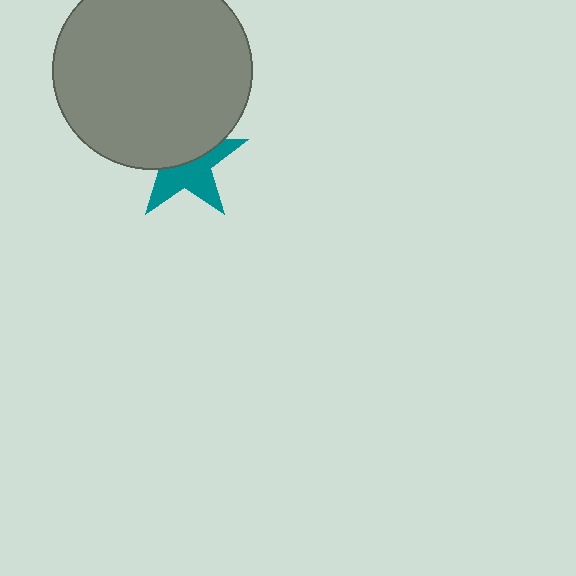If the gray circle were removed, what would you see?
You would see the complete teal star.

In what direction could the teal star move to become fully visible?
The teal star could move down. That would shift it out from behind the gray circle entirely.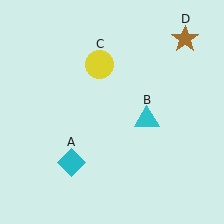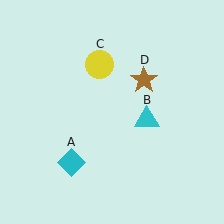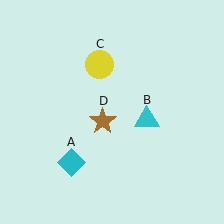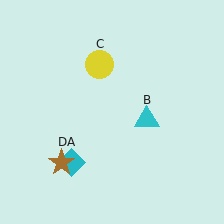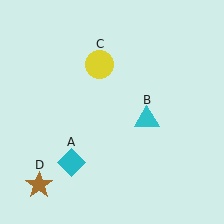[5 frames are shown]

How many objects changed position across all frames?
1 object changed position: brown star (object D).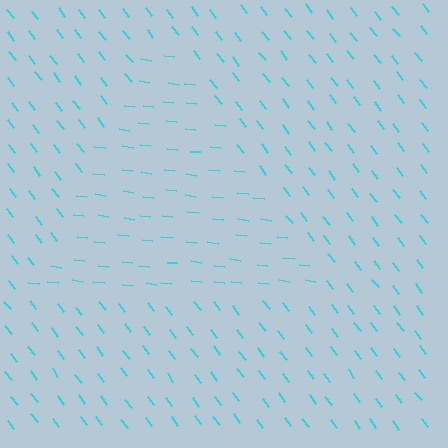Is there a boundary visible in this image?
Yes, there is a texture boundary formed by a change in line orientation.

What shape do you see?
I see a triangle.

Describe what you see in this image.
The image is filled with small cyan line segments. A triangle region in the image has lines oriented differently from the surrounding lines, creating a visible texture boundary.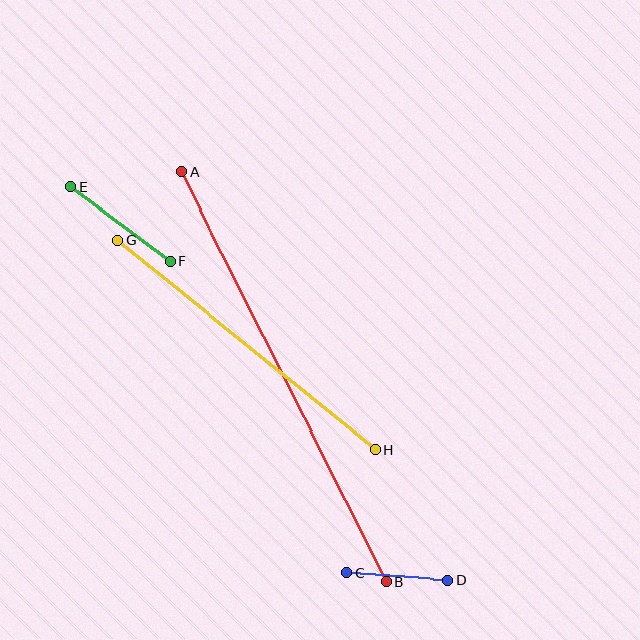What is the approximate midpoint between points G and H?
The midpoint is at approximately (247, 345) pixels.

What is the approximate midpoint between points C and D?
The midpoint is at approximately (397, 576) pixels.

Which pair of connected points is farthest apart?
Points A and B are farthest apart.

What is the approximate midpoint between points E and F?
The midpoint is at approximately (120, 224) pixels.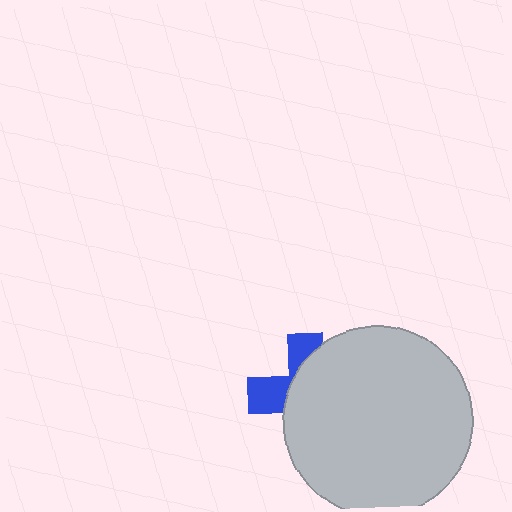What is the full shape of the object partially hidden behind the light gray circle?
The partially hidden object is a blue cross.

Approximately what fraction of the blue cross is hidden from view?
Roughly 67% of the blue cross is hidden behind the light gray circle.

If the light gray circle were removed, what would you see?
You would see the complete blue cross.